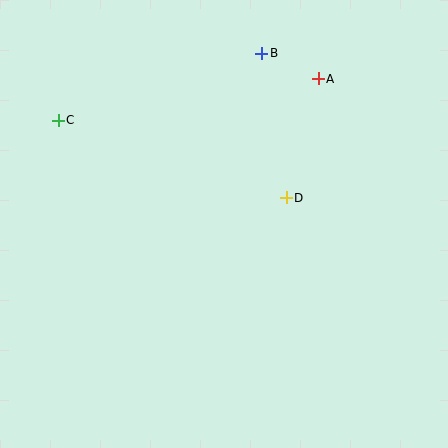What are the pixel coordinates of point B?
Point B is at (262, 53).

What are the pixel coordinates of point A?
Point A is at (318, 79).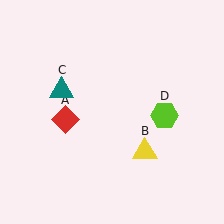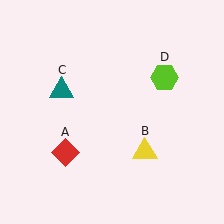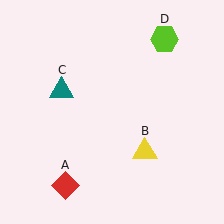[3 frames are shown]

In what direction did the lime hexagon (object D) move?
The lime hexagon (object D) moved up.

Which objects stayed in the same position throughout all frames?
Yellow triangle (object B) and teal triangle (object C) remained stationary.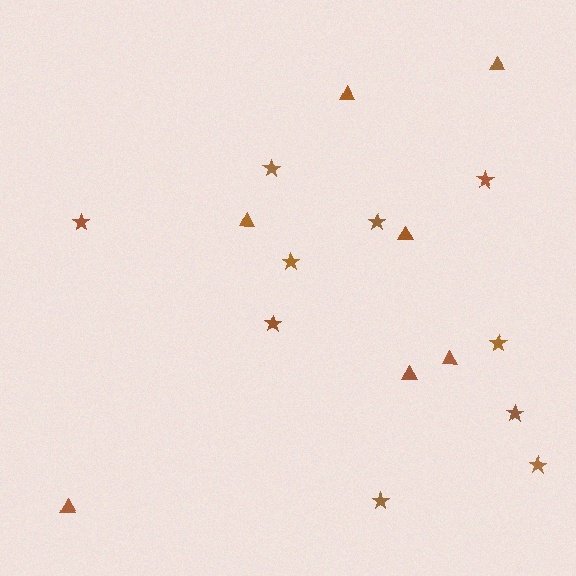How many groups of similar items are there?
There are 2 groups: one group of stars (10) and one group of triangles (7).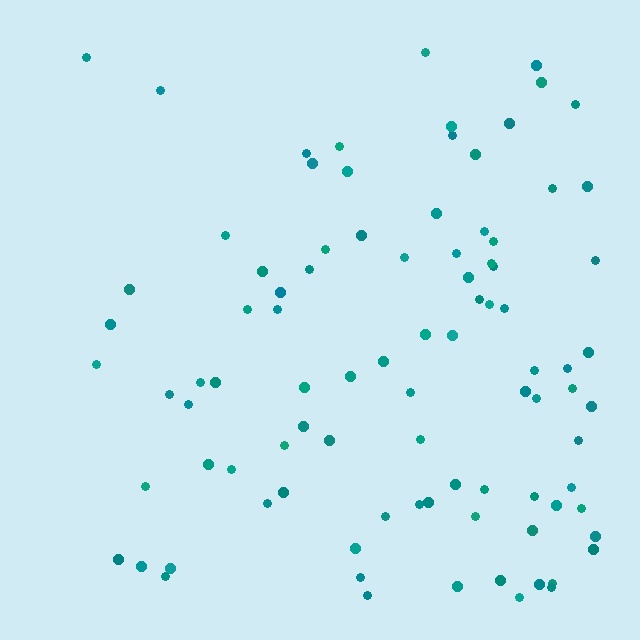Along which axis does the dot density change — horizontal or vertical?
Horizontal.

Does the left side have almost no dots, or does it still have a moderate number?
Still a moderate number, just noticeably fewer than the right.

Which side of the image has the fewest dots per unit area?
The left.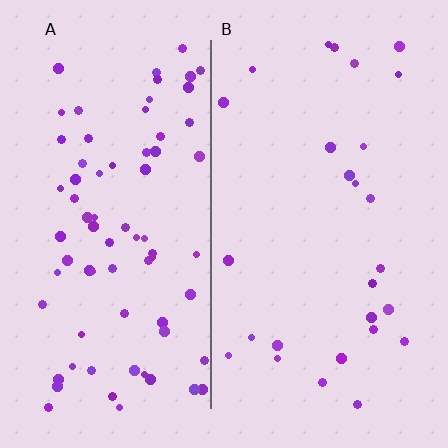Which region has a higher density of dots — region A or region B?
A (the left).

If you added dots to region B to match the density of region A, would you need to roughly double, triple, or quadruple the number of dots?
Approximately triple.